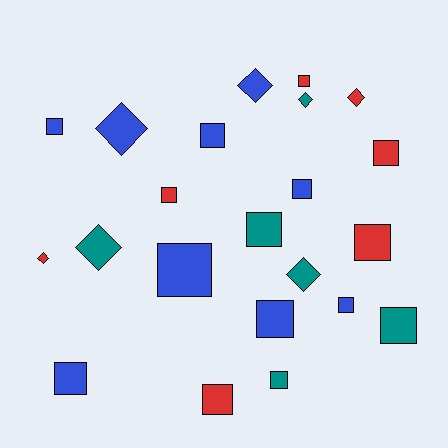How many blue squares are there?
There are 7 blue squares.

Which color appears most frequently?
Blue, with 9 objects.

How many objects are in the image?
There are 22 objects.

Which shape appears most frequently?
Square, with 15 objects.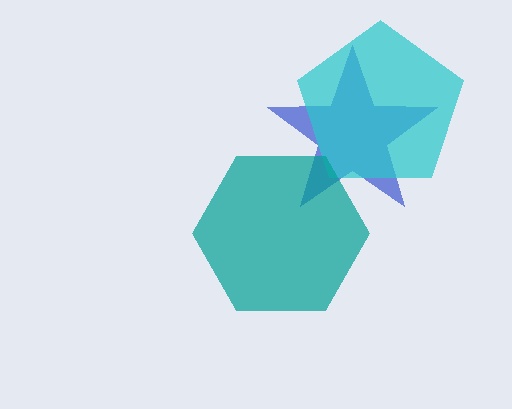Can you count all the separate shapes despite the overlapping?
Yes, there are 3 separate shapes.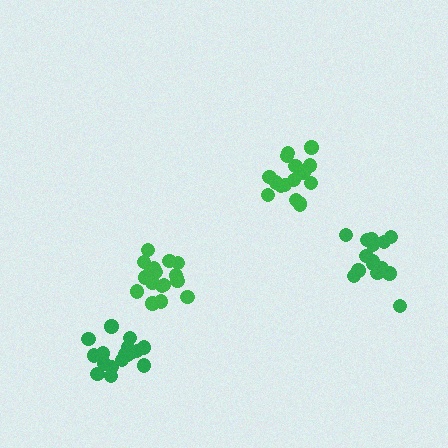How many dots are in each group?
Group 1: 15 dots, Group 2: 17 dots, Group 3: 18 dots, Group 4: 18 dots (68 total).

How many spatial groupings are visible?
There are 4 spatial groupings.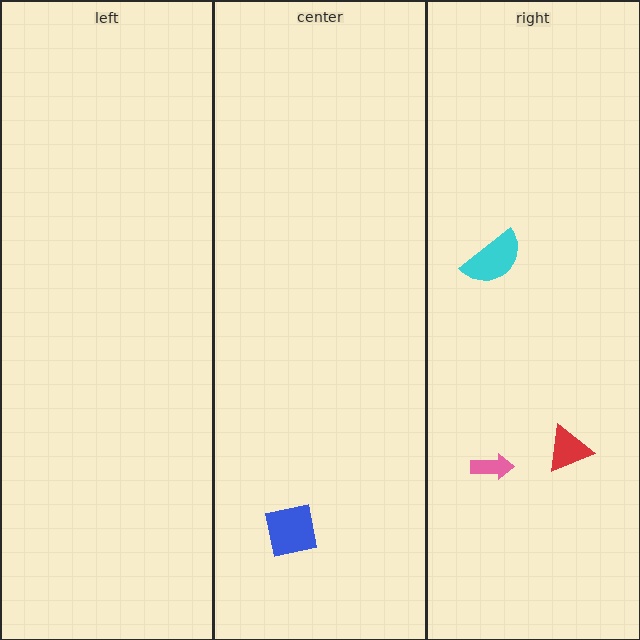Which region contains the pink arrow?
The right region.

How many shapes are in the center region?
1.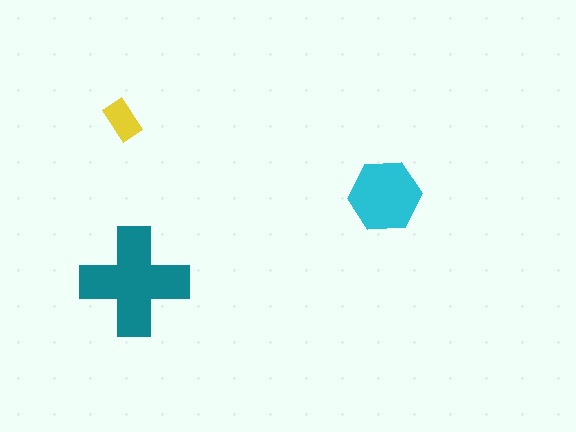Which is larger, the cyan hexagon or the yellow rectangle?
The cyan hexagon.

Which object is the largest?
The teal cross.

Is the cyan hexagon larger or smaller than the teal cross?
Smaller.